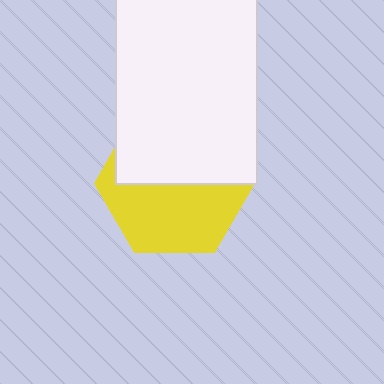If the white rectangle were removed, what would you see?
You would see the complete yellow hexagon.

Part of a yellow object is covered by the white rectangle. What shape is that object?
It is a hexagon.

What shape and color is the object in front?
The object in front is a white rectangle.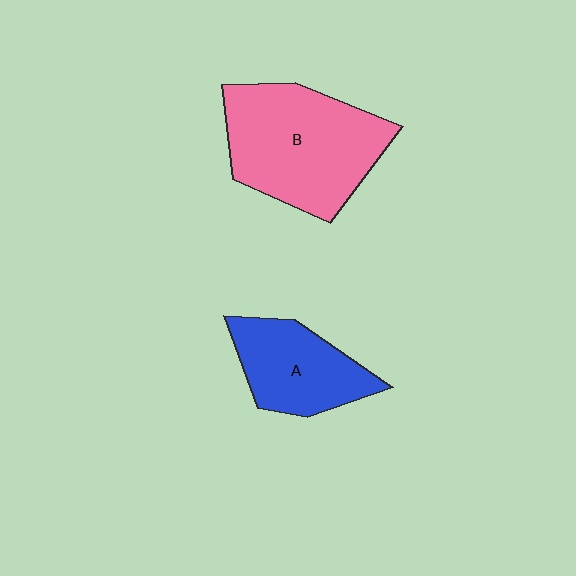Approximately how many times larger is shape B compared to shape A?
Approximately 1.6 times.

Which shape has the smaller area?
Shape A (blue).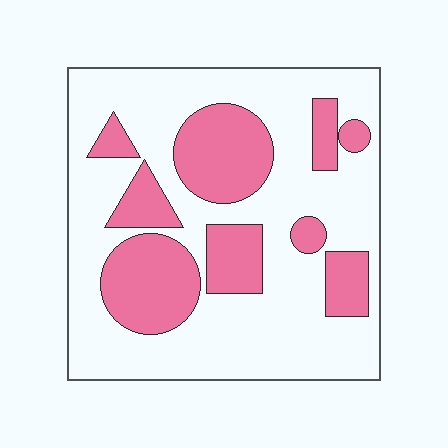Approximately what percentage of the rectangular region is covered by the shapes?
Approximately 30%.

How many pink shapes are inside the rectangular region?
9.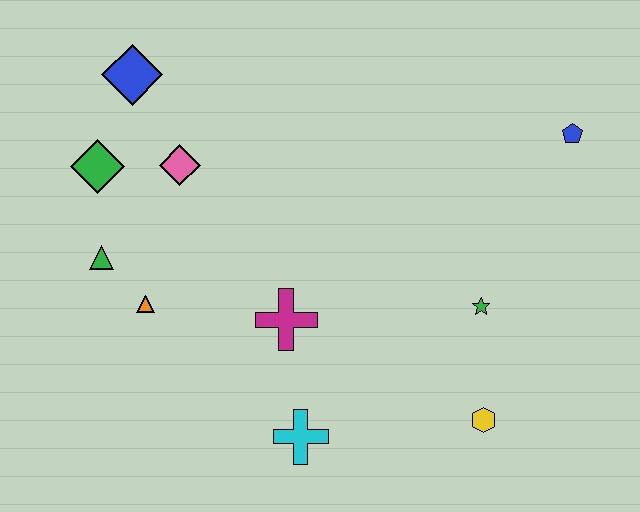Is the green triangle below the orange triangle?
No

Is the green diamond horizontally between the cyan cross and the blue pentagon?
No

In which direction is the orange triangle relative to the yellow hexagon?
The orange triangle is to the left of the yellow hexagon.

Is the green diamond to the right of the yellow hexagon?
No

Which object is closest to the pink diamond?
The green diamond is closest to the pink diamond.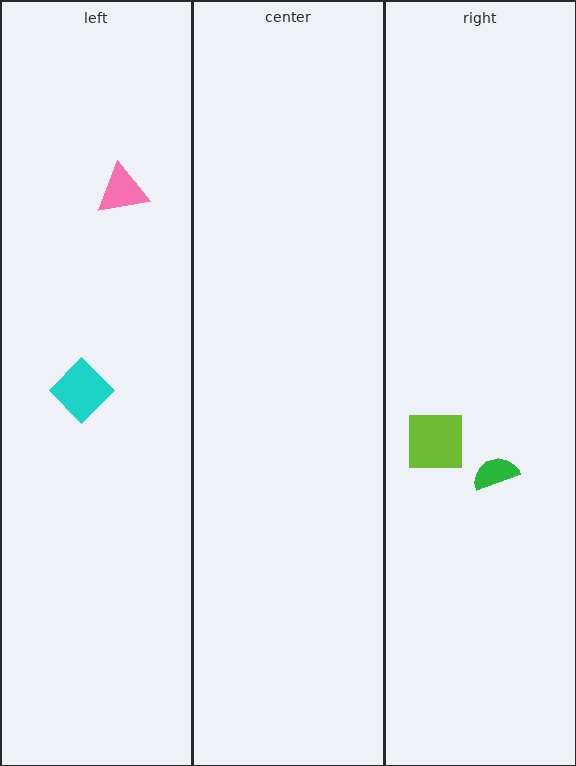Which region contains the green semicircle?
The right region.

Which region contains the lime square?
The right region.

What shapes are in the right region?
The green semicircle, the lime square.